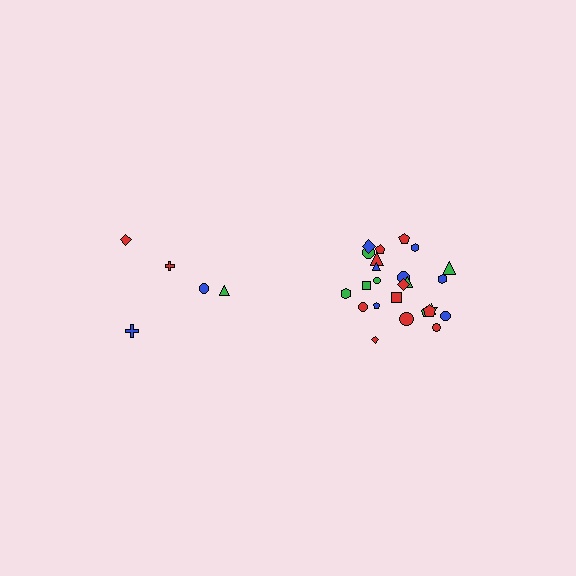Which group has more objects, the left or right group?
The right group.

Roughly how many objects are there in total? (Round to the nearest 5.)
Roughly 30 objects in total.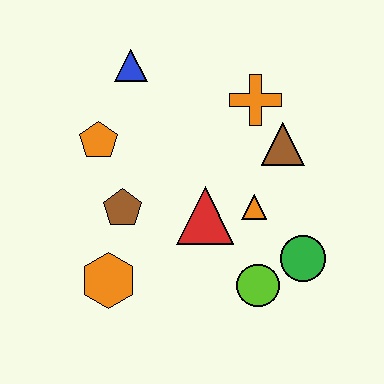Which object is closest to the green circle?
The lime circle is closest to the green circle.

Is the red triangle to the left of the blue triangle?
No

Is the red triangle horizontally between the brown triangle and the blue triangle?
Yes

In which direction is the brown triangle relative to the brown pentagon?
The brown triangle is to the right of the brown pentagon.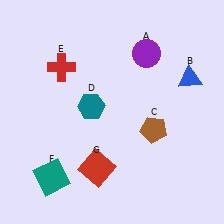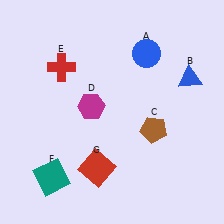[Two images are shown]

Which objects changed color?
A changed from purple to blue. D changed from teal to magenta.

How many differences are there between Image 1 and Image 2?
There are 2 differences between the two images.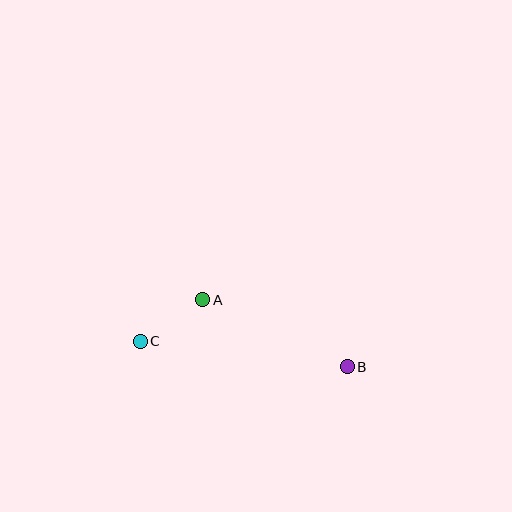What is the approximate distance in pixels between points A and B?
The distance between A and B is approximately 159 pixels.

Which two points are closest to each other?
Points A and C are closest to each other.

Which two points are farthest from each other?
Points B and C are farthest from each other.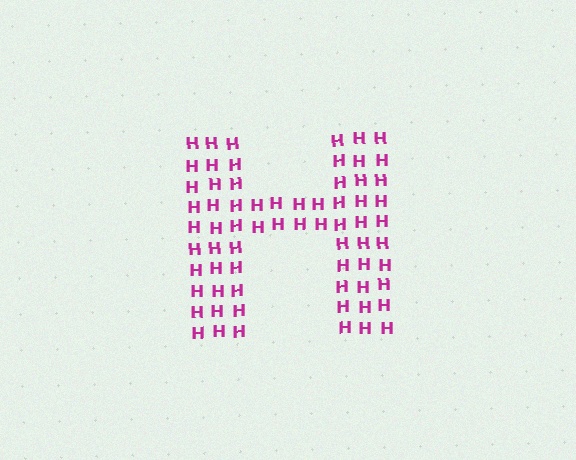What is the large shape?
The large shape is the letter H.